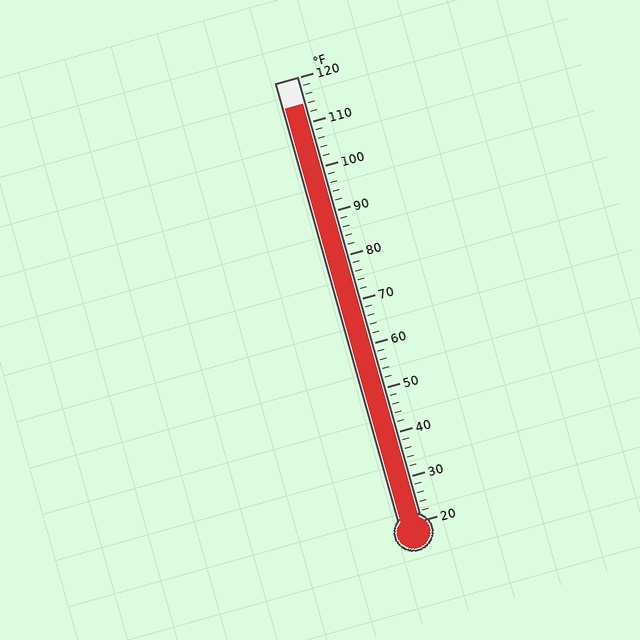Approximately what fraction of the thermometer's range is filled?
The thermometer is filled to approximately 95% of its range.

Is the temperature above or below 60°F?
The temperature is above 60°F.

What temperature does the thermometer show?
The thermometer shows approximately 114°F.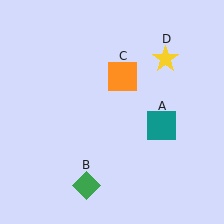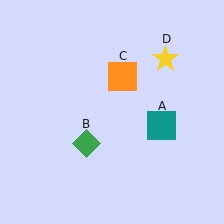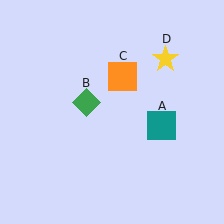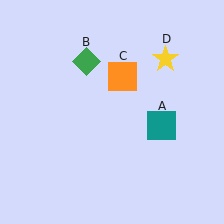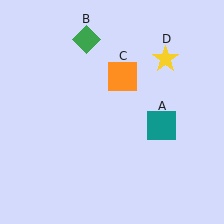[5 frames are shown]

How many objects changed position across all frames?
1 object changed position: green diamond (object B).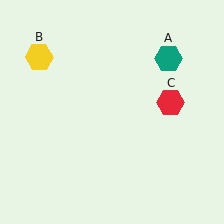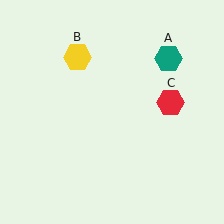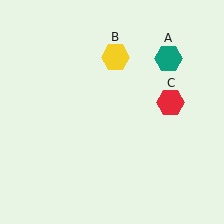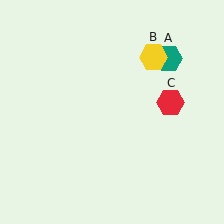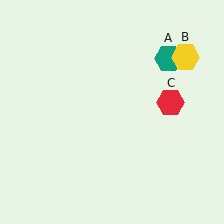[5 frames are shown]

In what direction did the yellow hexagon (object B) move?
The yellow hexagon (object B) moved right.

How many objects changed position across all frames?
1 object changed position: yellow hexagon (object B).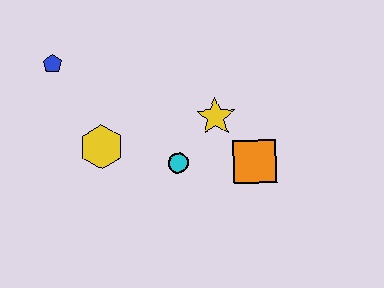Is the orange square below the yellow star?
Yes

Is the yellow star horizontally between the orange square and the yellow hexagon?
Yes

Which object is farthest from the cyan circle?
The blue pentagon is farthest from the cyan circle.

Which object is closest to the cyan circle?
The yellow star is closest to the cyan circle.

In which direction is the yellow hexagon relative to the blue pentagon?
The yellow hexagon is below the blue pentagon.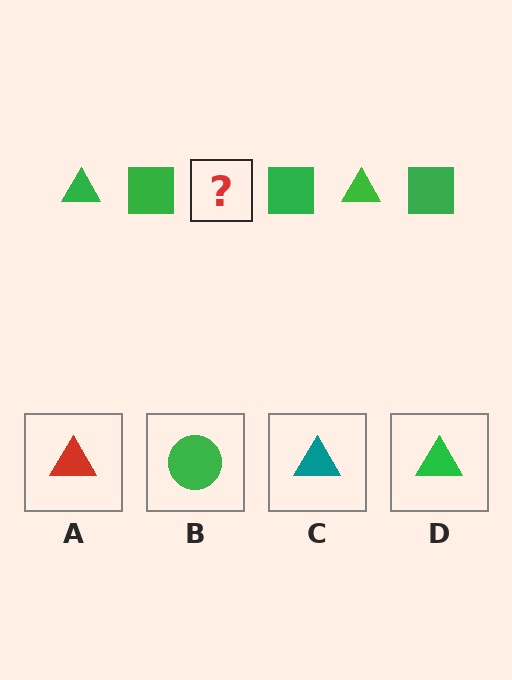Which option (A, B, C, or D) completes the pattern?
D.